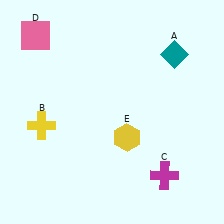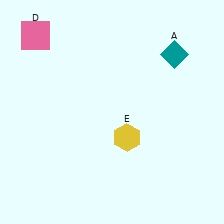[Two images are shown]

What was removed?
The magenta cross (C), the yellow cross (B) were removed in Image 2.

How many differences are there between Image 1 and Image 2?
There are 2 differences between the two images.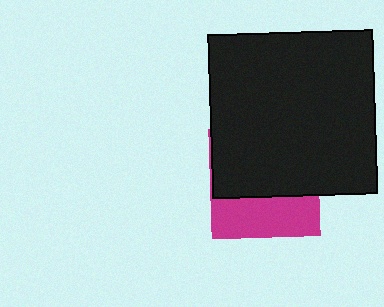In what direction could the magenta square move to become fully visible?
The magenta square could move down. That would shift it out from behind the black square entirely.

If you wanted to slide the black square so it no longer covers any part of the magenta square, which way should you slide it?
Slide it up — that is the most direct way to separate the two shapes.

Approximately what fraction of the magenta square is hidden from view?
Roughly 62% of the magenta square is hidden behind the black square.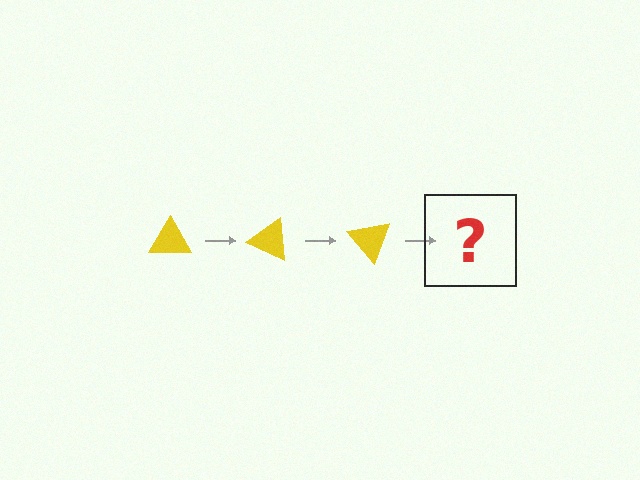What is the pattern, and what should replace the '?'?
The pattern is that the triangle rotates 25 degrees each step. The '?' should be a yellow triangle rotated 75 degrees.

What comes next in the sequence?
The next element should be a yellow triangle rotated 75 degrees.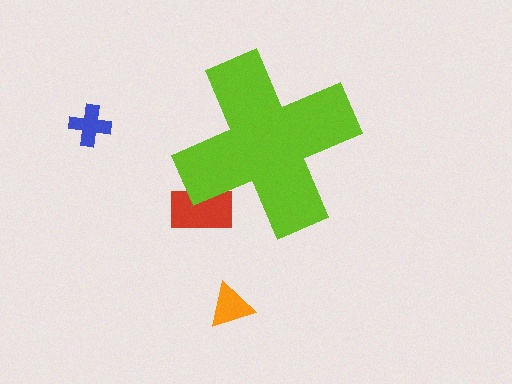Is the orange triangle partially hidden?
No, the orange triangle is fully visible.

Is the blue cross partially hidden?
No, the blue cross is fully visible.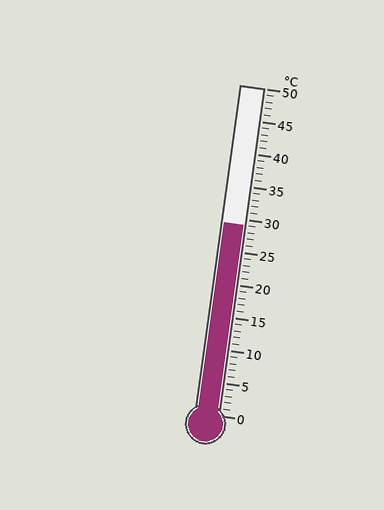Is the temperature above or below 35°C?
The temperature is below 35°C.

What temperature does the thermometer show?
The thermometer shows approximately 29°C.